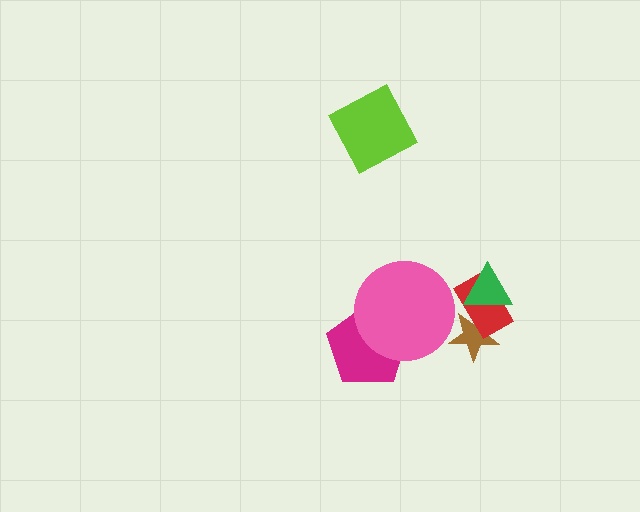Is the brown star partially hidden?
Yes, it is partially covered by another shape.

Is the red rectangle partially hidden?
Yes, it is partially covered by another shape.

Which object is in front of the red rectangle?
The green triangle is in front of the red rectangle.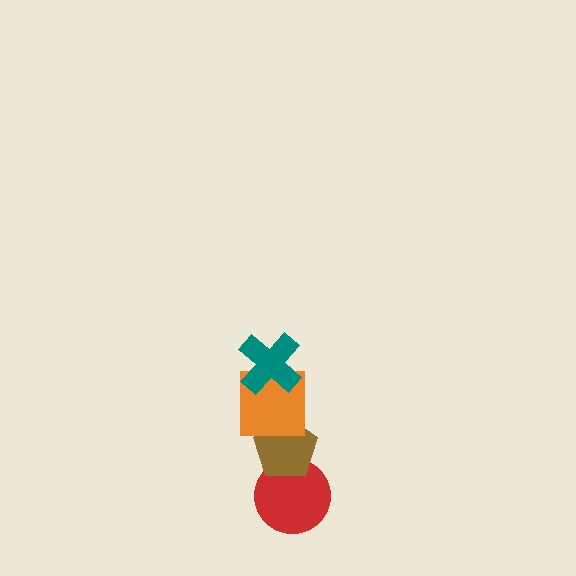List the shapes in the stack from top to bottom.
From top to bottom: the teal cross, the orange square, the brown pentagon, the red circle.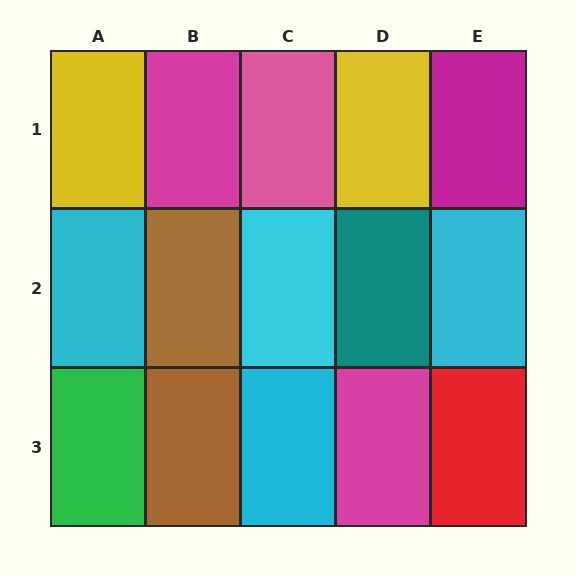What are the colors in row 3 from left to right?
Green, brown, cyan, magenta, red.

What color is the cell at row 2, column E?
Cyan.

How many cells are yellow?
2 cells are yellow.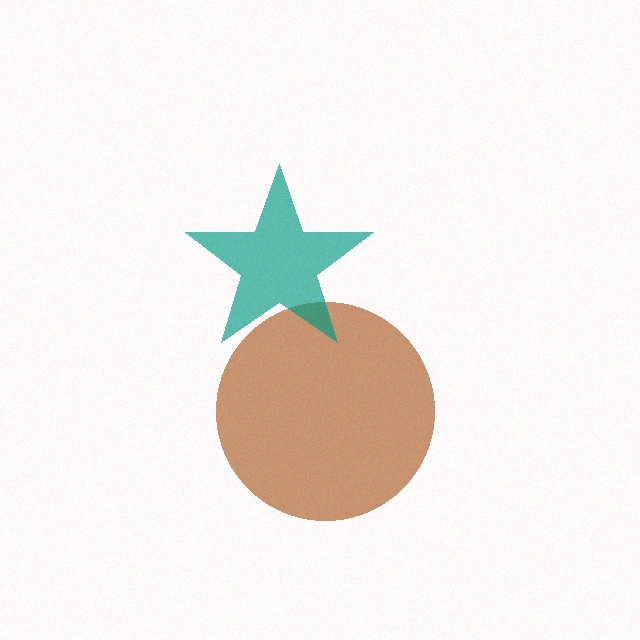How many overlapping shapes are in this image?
There are 2 overlapping shapes in the image.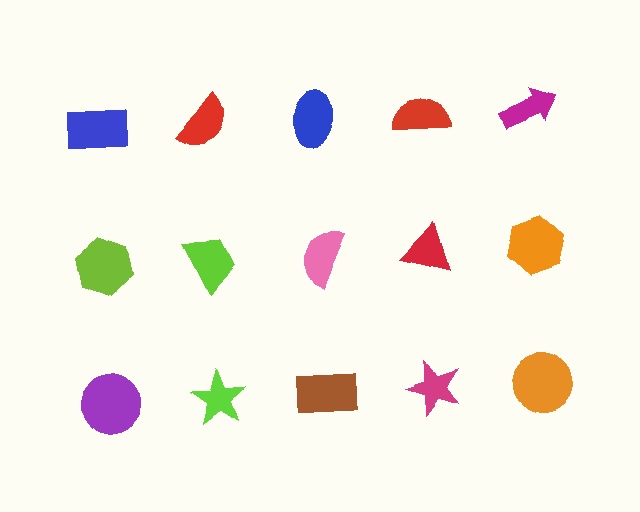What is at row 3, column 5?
An orange circle.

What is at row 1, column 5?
A magenta arrow.